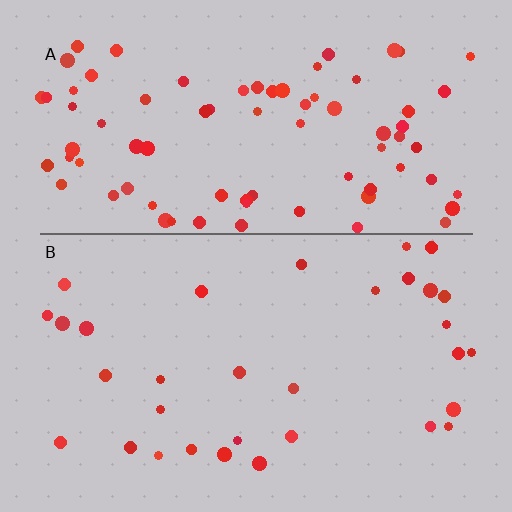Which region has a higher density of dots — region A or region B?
A (the top).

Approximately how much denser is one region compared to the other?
Approximately 2.5× — region A over region B.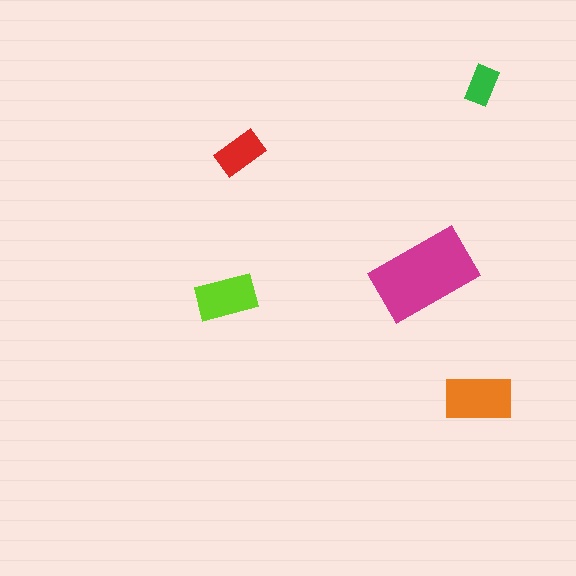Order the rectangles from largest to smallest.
the magenta one, the orange one, the lime one, the red one, the green one.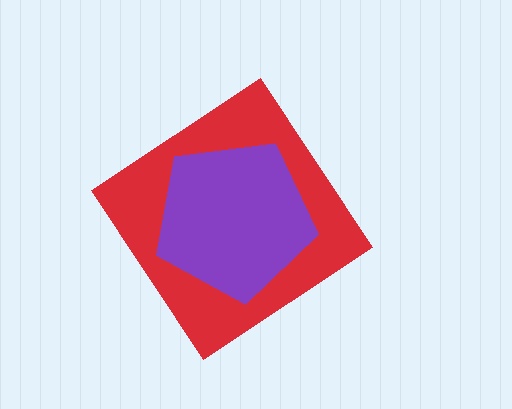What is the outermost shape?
The red diamond.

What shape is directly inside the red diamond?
The purple pentagon.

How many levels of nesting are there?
2.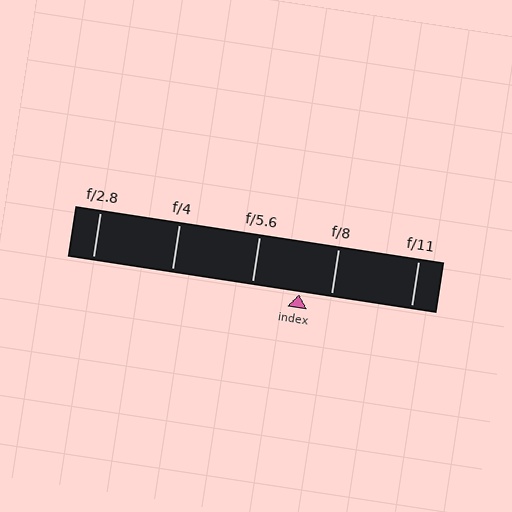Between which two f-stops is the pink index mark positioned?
The index mark is between f/5.6 and f/8.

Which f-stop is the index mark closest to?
The index mark is closest to f/8.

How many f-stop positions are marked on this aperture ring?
There are 5 f-stop positions marked.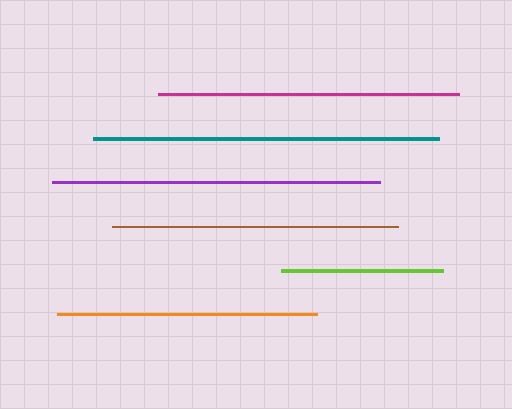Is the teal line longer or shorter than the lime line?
The teal line is longer than the lime line.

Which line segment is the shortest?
The lime line is the shortest at approximately 162 pixels.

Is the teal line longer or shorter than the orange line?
The teal line is longer than the orange line.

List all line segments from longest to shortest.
From longest to shortest: teal, purple, magenta, brown, orange, lime.